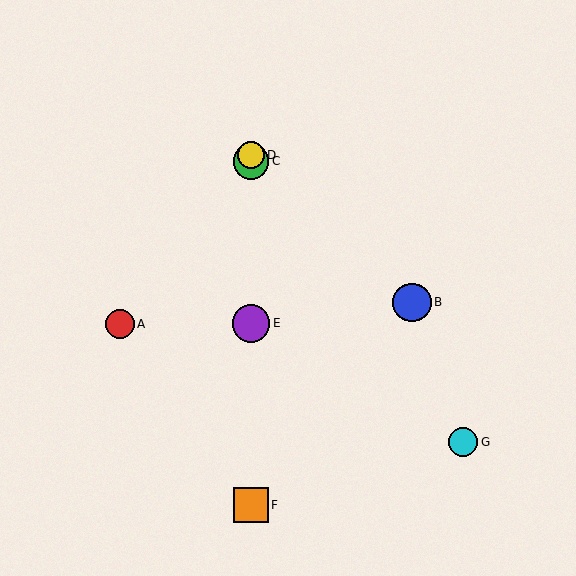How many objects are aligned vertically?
4 objects (C, D, E, F) are aligned vertically.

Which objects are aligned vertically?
Objects C, D, E, F are aligned vertically.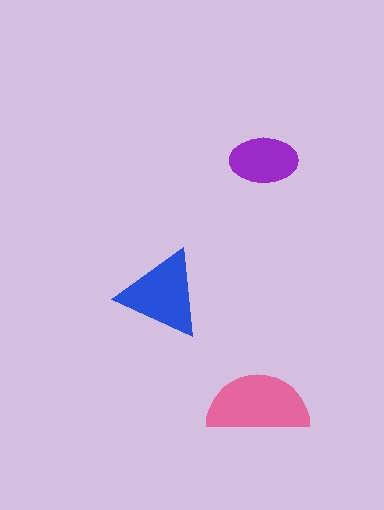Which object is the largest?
The pink semicircle.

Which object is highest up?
The purple ellipse is topmost.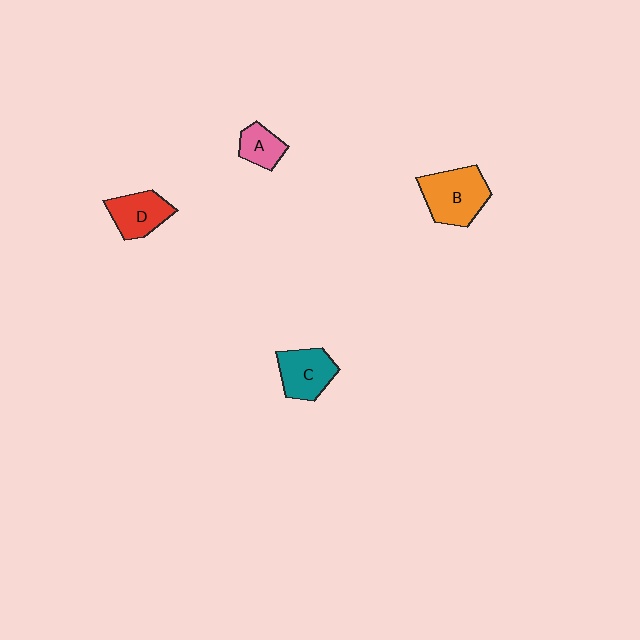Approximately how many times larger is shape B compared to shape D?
Approximately 1.4 times.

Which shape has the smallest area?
Shape A (pink).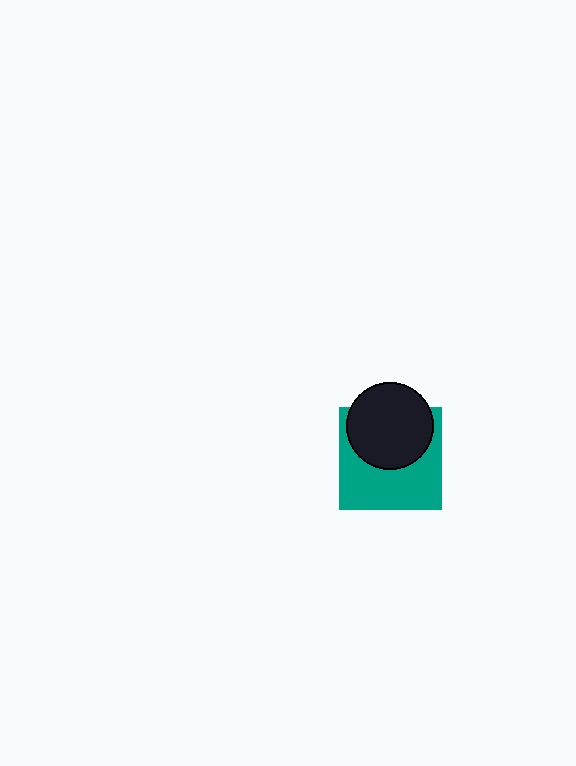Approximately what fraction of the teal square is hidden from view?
Roughly 44% of the teal square is hidden behind the black circle.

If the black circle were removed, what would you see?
You would see the complete teal square.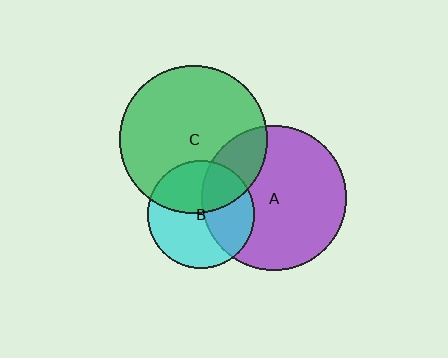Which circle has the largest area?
Circle C (green).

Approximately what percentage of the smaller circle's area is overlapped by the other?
Approximately 40%.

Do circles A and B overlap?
Yes.